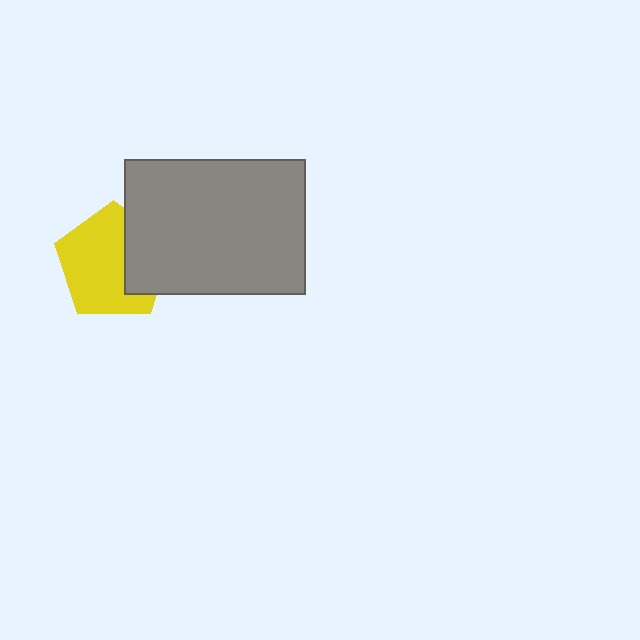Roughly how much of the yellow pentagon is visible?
Most of it is visible (roughly 67%).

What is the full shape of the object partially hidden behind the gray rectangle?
The partially hidden object is a yellow pentagon.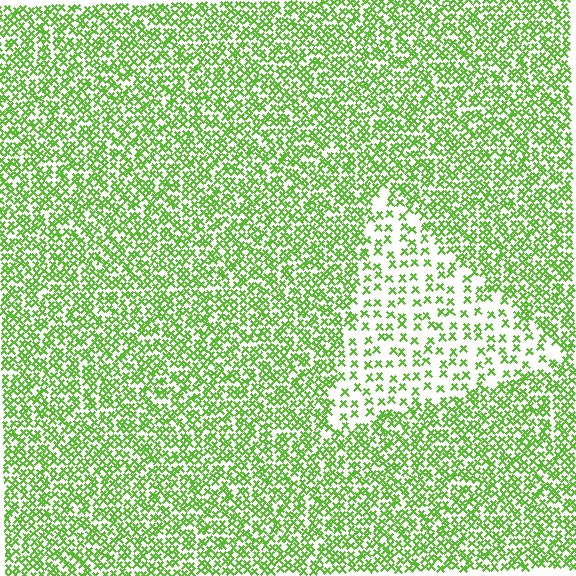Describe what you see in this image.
The image contains small lime elements arranged at two different densities. A triangle-shaped region is visible where the elements are less densely packed than the surrounding area.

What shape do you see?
I see a triangle.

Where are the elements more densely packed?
The elements are more densely packed outside the triangle boundary.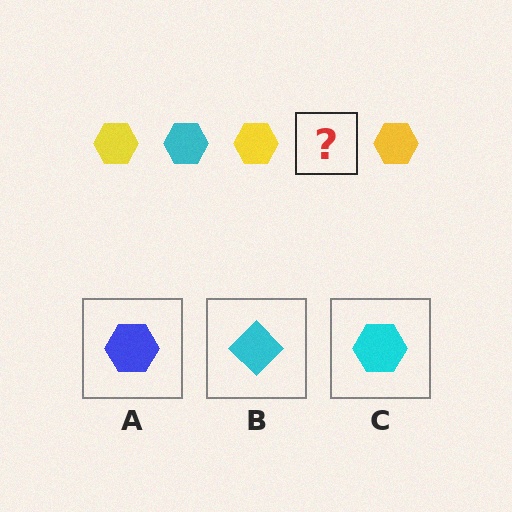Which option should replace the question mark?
Option C.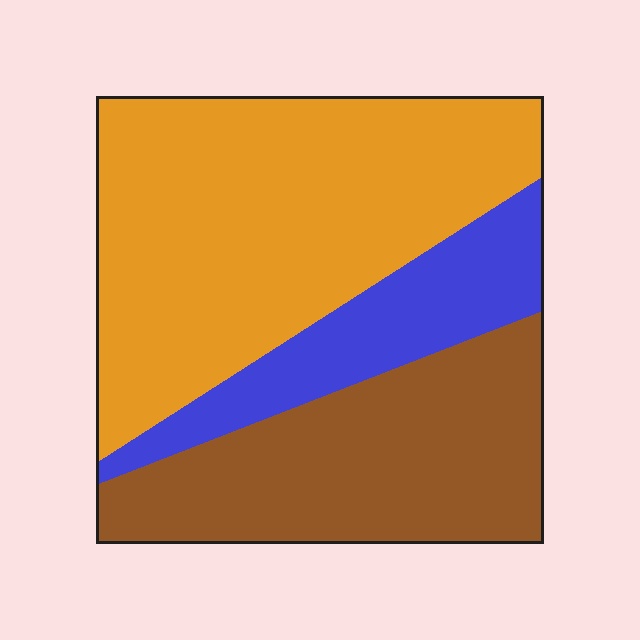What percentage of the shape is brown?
Brown covers 33% of the shape.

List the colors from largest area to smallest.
From largest to smallest: orange, brown, blue.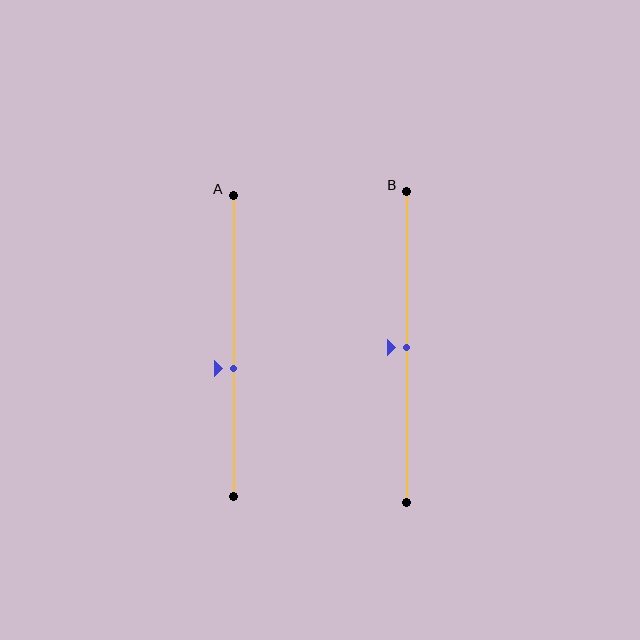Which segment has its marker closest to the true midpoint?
Segment B has its marker closest to the true midpoint.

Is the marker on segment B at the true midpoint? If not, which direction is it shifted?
Yes, the marker on segment B is at the true midpoint.